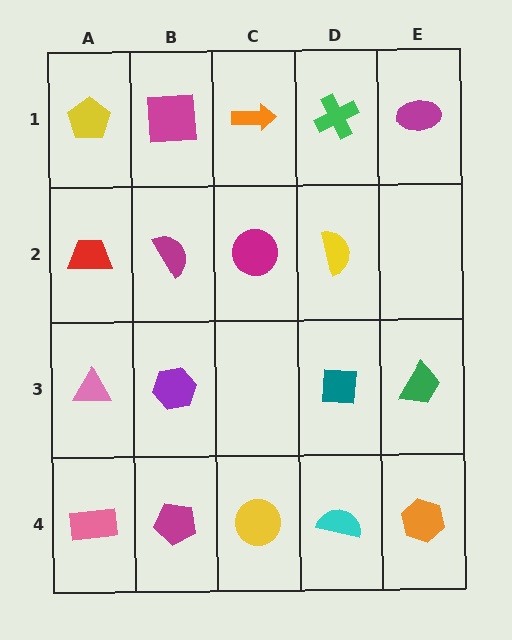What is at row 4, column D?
A cyan semicircle.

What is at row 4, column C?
A yellow circle.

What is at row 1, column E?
A magenta ellipse.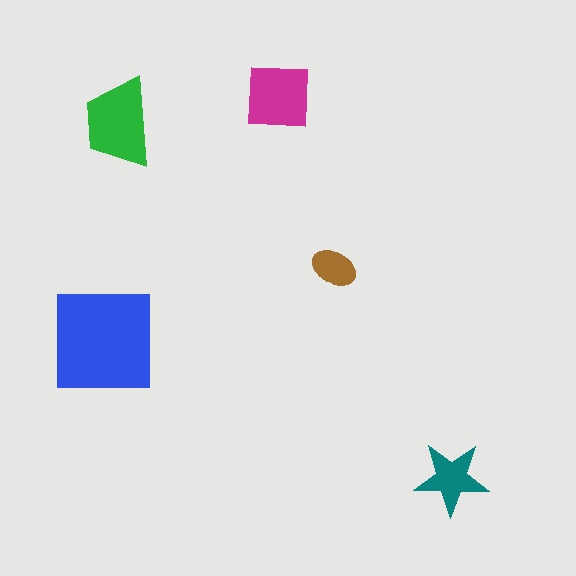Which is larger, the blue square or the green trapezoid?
The blue square.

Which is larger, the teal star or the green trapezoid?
The green trapezoid.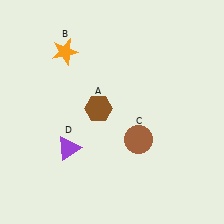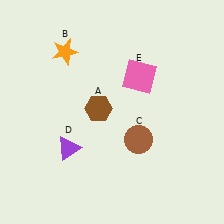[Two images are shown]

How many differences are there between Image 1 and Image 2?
There is 1 difference between the two images.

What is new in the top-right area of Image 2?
A pink square (E) was added in the top-right area of Image 2.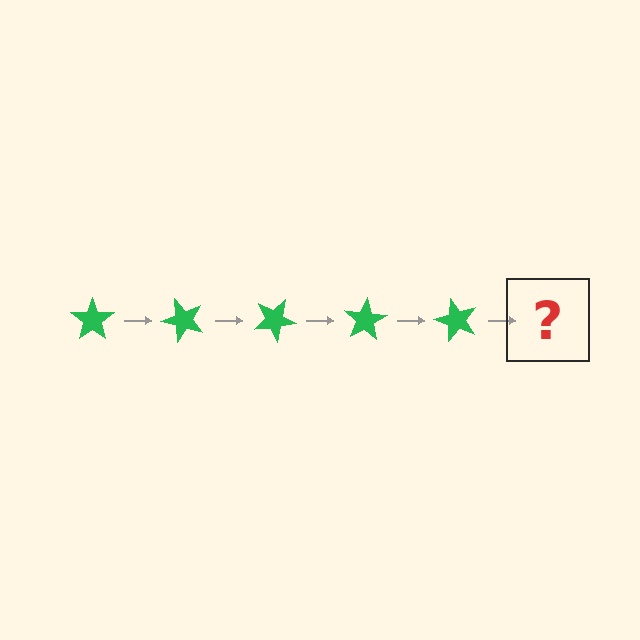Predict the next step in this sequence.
The next step is a green star rotated 250 degrees.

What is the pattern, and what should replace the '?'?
The pattern is that the star rotates 50 degrees each step. The '?' should be a green star rotated 250 degrees.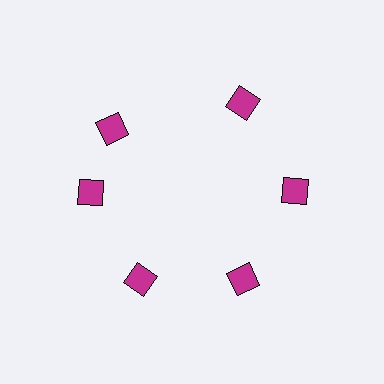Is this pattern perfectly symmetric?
No. The 6 magenta diamonds are arranged in a ring, but one element near the 11 o'clock position is rotated out of alignment along the ring, breaking the 6-fold rotational symmetry.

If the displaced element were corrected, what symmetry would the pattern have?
It would have 6-fold rotational symmetry — the pattern would map onto itself every 60 degrees.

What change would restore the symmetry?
The symmetry would be restored by rotating it back into even spacing with its neighbors so that all 6 diamonds sit at equal angles and equal distance from the center.